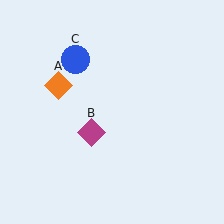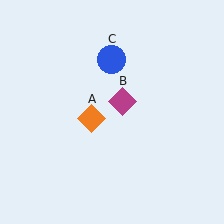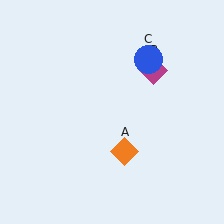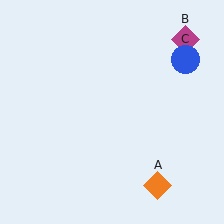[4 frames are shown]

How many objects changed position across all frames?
3 objects changed position: orange diamond (object A), magenta diamond (object B), blue circle (object C).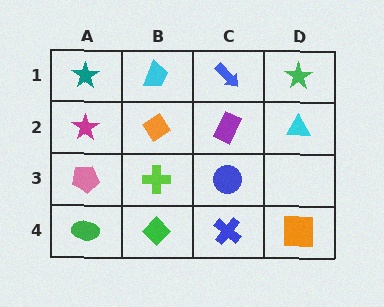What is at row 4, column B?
A green diamond.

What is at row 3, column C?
A blue circle.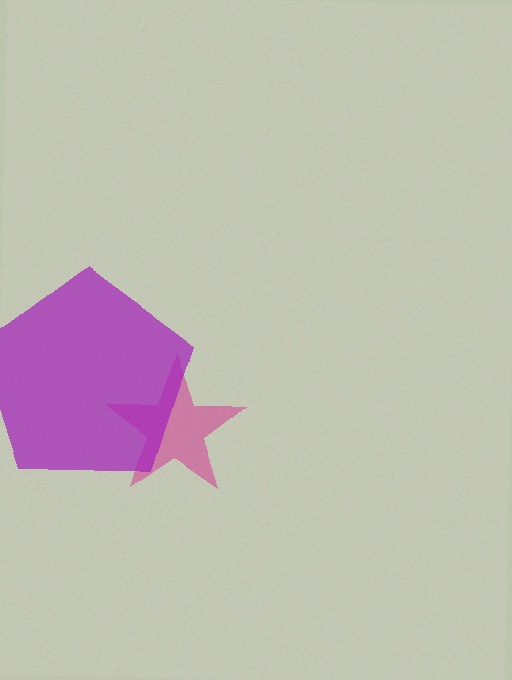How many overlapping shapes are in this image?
There are 2 overlapping shapes in the image.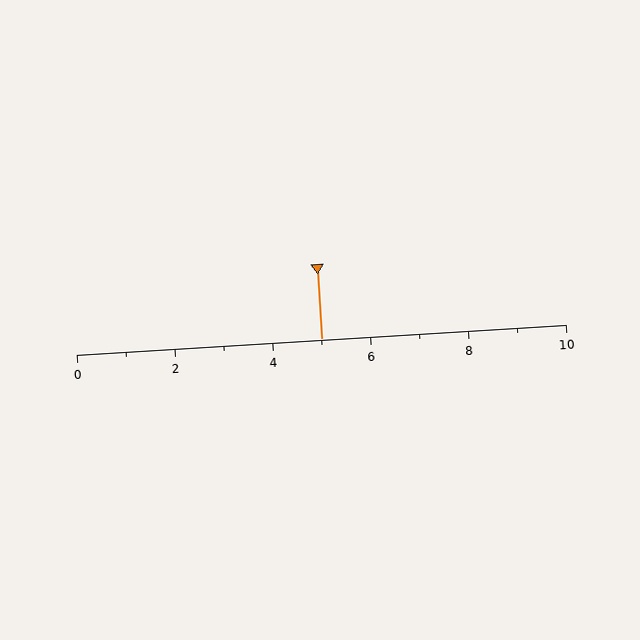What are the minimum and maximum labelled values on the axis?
The axis runs from 0 to 10.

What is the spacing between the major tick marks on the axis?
The major ticks are spaced 2 apart.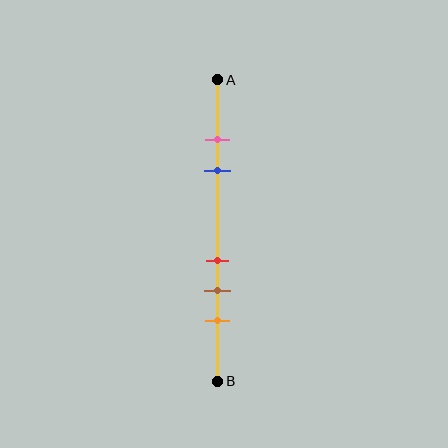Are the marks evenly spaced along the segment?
No, the marks are not evenly spaced.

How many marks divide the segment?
There are 5 marks dividing the segment.